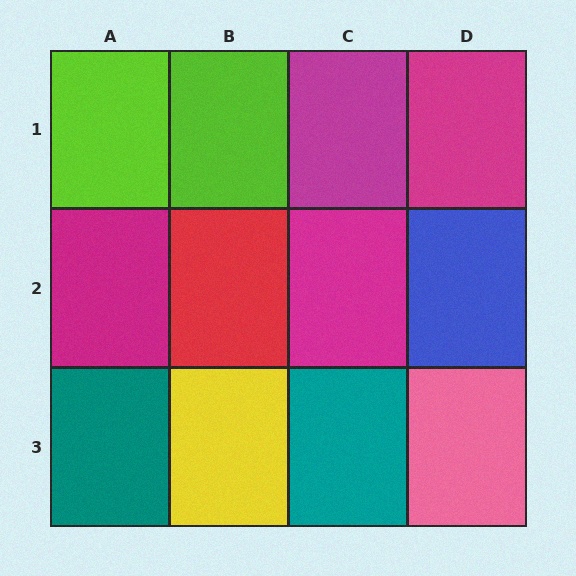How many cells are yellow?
1 cell is yellow.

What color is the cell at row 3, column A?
Teal.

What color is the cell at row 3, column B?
Yellow.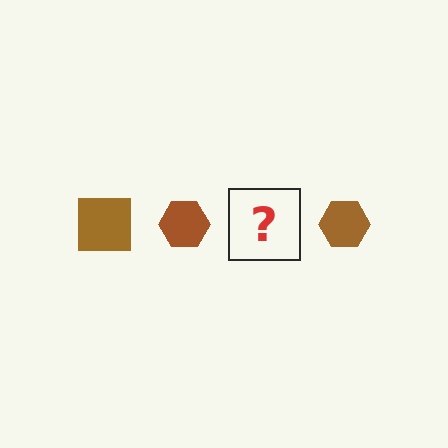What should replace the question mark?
The question mark should be replaced with a brown square.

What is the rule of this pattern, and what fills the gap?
The rule is that the pattern cycles through square, hexagon shapes in brown. The gap should be filled with a brown square.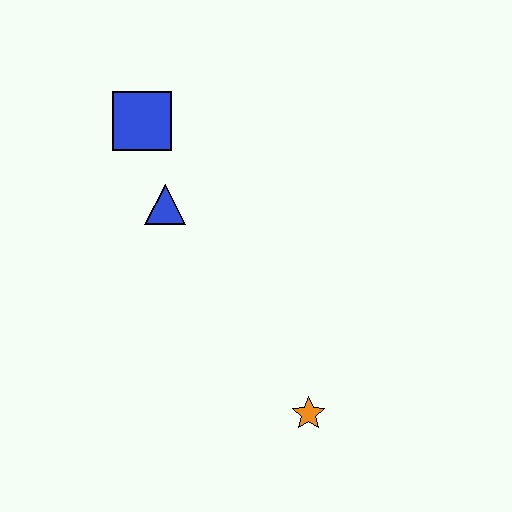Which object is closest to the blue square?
The blue triangle is closest to the blue square.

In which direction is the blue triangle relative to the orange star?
The blue triangle is above the orange star.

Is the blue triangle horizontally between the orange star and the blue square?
Yes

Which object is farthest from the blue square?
The orange star is farthest from the blue square.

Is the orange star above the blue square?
No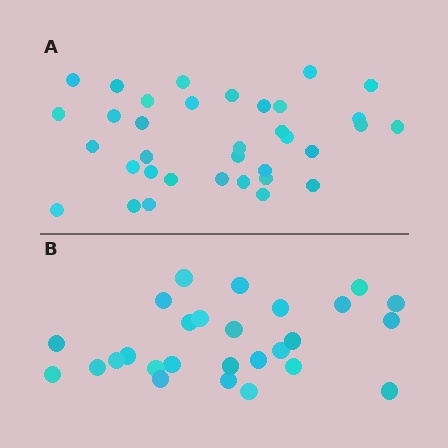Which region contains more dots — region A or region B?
Region A (the top region) has more dots.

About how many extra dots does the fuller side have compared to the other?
Region A has roughly 8 or so more dots than region B.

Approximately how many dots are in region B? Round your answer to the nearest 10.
About 30 dots. (The exact count is 27, which rounds to 30.)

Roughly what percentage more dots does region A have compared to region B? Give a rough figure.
About 30% more.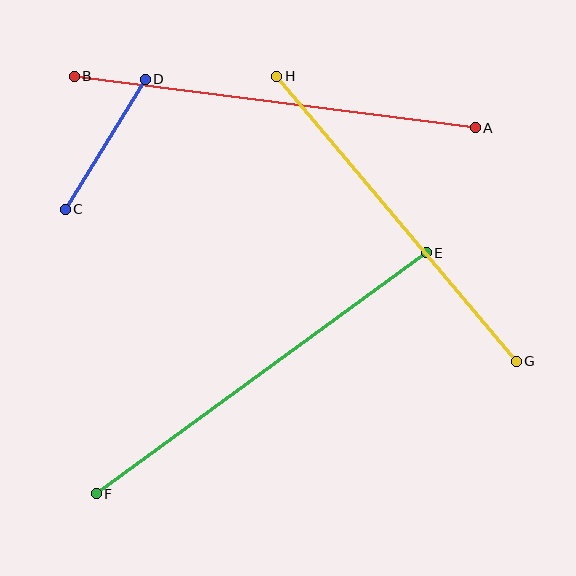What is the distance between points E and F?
The distance is approximately 409 pixels.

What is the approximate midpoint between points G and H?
The midpoint is at approximately (396, 219) pixels.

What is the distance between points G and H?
The distance is approximately 372 pixels.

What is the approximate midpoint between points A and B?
The midpoint is at approximately (275, 102) pixels.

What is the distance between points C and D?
The distance is approximately 153 pixels.